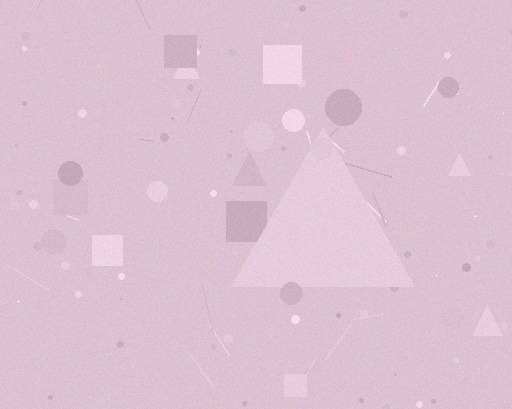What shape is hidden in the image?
A triangle is hidden in the image.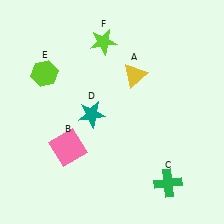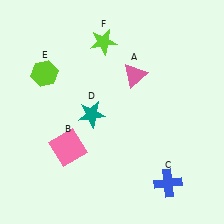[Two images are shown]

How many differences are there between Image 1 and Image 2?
There are 2 differences between the two images.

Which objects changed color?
A changed from yellow to pink. C changed from green to blue.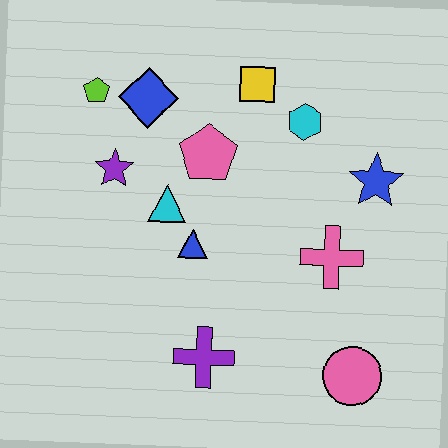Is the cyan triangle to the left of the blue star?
Yes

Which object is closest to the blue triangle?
The cyan triangle is closest to the blue triangle.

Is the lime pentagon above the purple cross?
Yes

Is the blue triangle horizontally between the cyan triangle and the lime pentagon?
No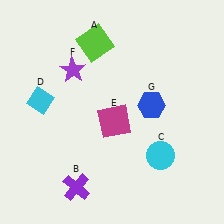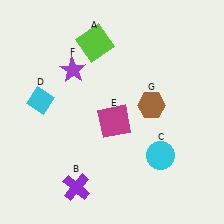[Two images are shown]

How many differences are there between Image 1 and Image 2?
There is 1 difference between the two images.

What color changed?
The hexagon (G) changed from blue in Image 1 to brown in Image 2.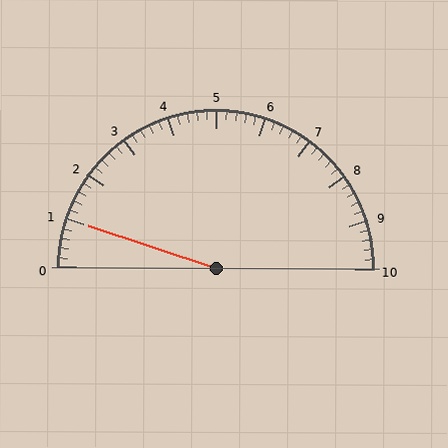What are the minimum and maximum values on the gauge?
The gauge ranges from 0 to 10.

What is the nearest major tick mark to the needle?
The nearest major tick mark is 1.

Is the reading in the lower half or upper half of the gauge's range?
The reading is in the lower half of the range (0 to 10).